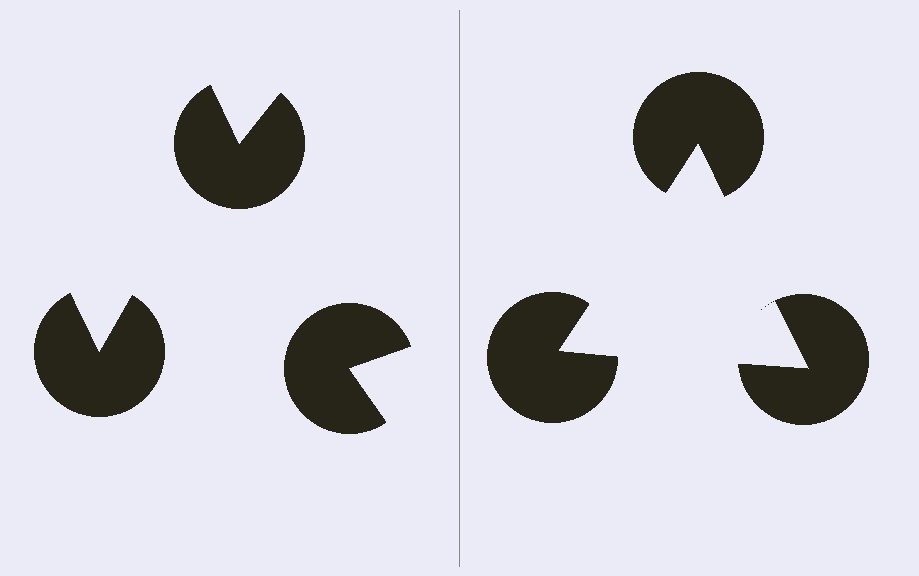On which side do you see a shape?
An illusory triangle appears on the right side. On the left side the wedge cuts are rotated, so no coherent shape forms.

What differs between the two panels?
The pac-man discs are positioned identically on both sides; only the wedge orientations differ. On the right they align to a triangle; on the left they are misaligned.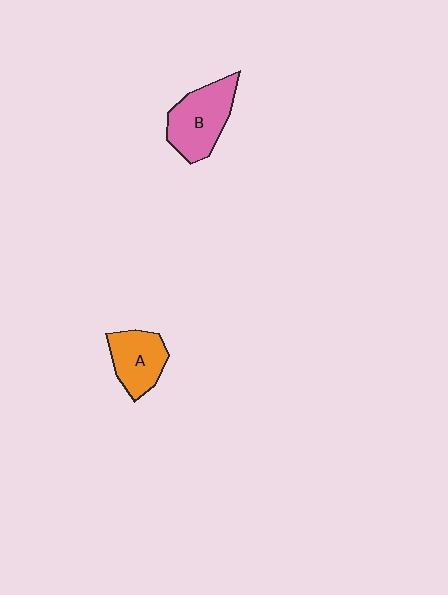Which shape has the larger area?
Shape B (pink).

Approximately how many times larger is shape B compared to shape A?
Approximately 1.3 times.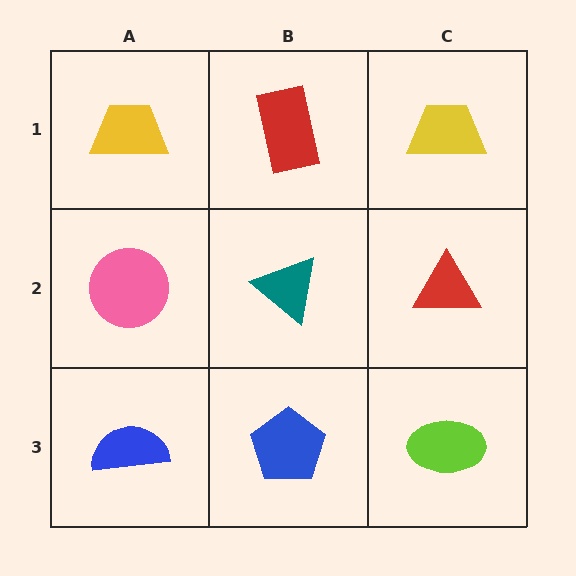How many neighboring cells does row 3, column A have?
2.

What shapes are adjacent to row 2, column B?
A red rectangle (row 1, column B), a blue pentagon (row 3, column B), a pink circle (row 2, column A), a red triangle (row 2, column C).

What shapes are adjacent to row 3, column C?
A red triangle (row 2, column C), a blue pentagon (row 3, column B).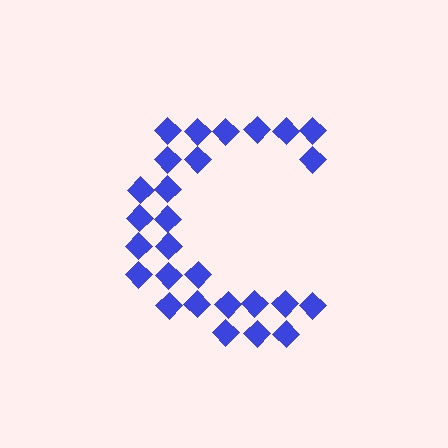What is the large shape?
The large shape is the letter C.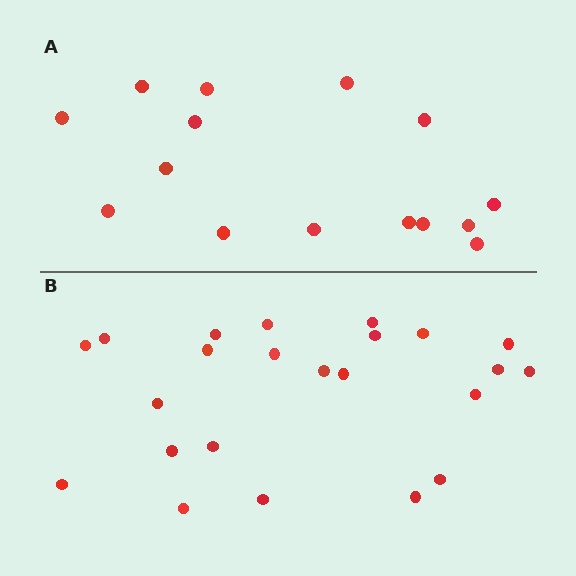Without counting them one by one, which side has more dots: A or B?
Region B (the bottom region) has more dots.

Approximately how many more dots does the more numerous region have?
Region B has roughly 8 or so more dots than region A.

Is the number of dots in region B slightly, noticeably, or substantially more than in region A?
Region B has substantially more. The ratio is roughly 1.5 to 1.